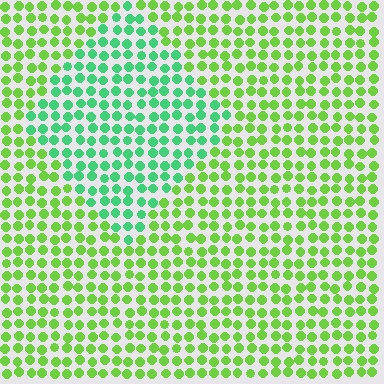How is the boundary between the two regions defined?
The boundary is defined purely by a slight shift in hue (about 43 degrees). Spacing, size, and orientation are identical on both sides.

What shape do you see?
I see a diamond.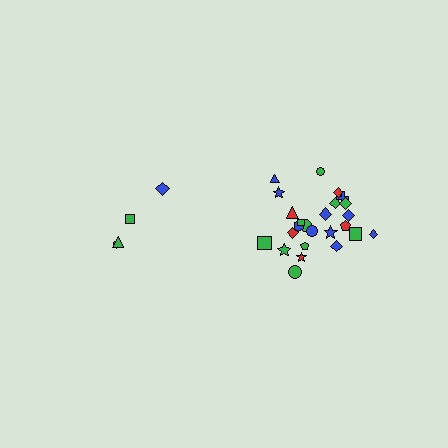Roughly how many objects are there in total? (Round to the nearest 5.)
Roughly 30 objects in total.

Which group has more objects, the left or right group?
The right group.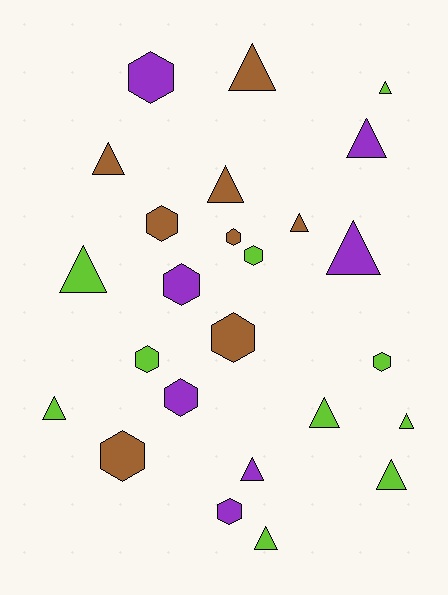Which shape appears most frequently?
Triangle, with 14 objects.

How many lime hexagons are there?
There are 3 lime hexagons.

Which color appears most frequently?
Lime, with 10 objects.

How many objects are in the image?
There are 25 objects.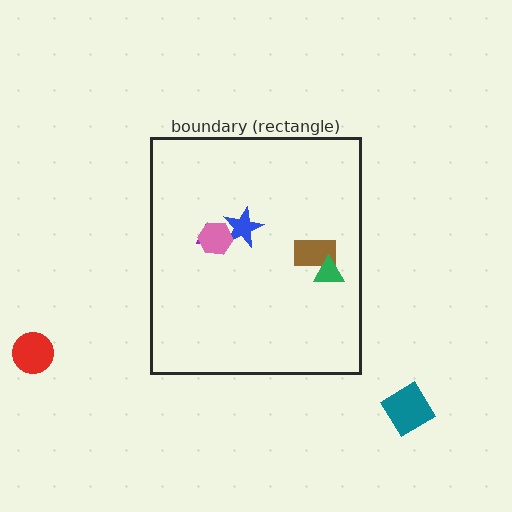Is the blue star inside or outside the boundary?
Inside.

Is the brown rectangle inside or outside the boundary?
Inside.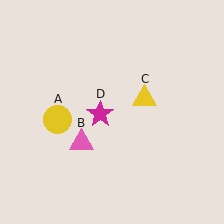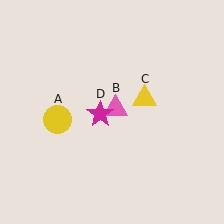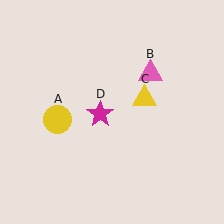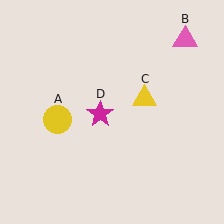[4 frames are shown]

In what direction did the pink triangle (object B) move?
The pink triangle (object B) moved up and to the right.